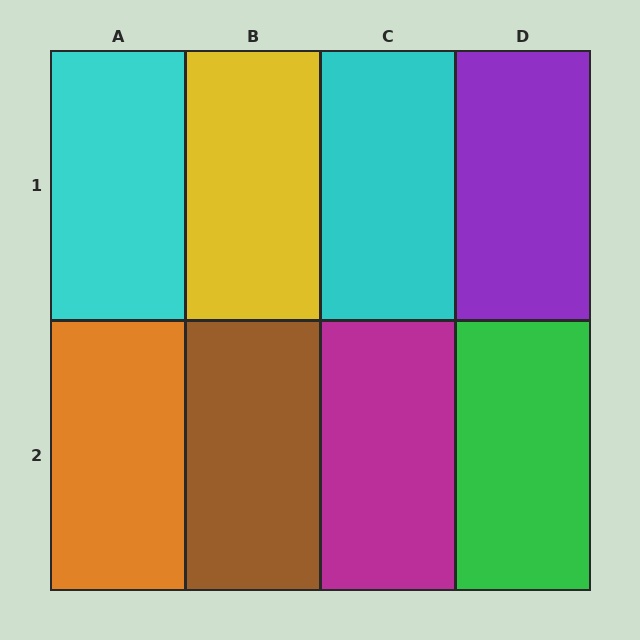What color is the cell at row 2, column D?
Green.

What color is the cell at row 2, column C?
Magenta.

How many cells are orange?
1 cell is orange.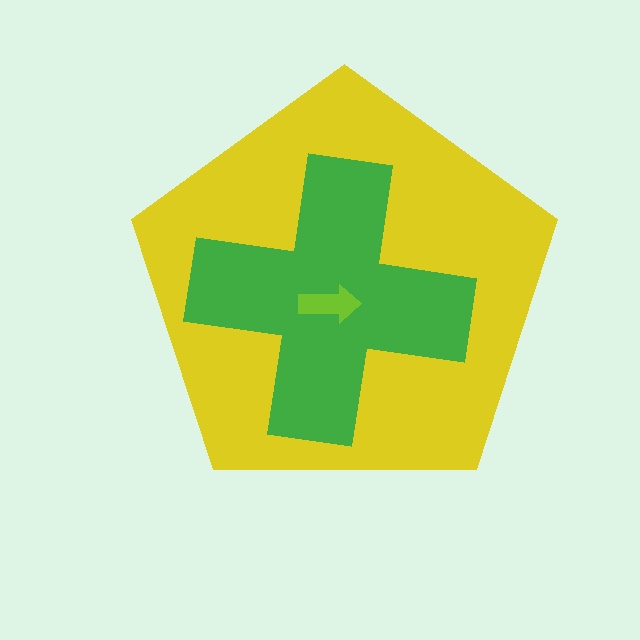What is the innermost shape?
The lime arrow.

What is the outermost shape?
The yellow pentagon.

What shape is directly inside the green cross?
The lime arrow.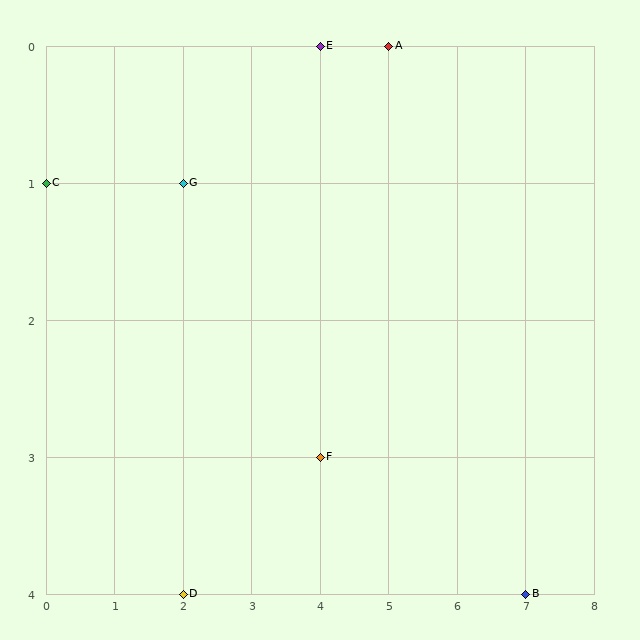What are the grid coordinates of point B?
Point B is at grid coordinates (7, 4).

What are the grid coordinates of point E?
Point E is at grid coordinates (4, 0).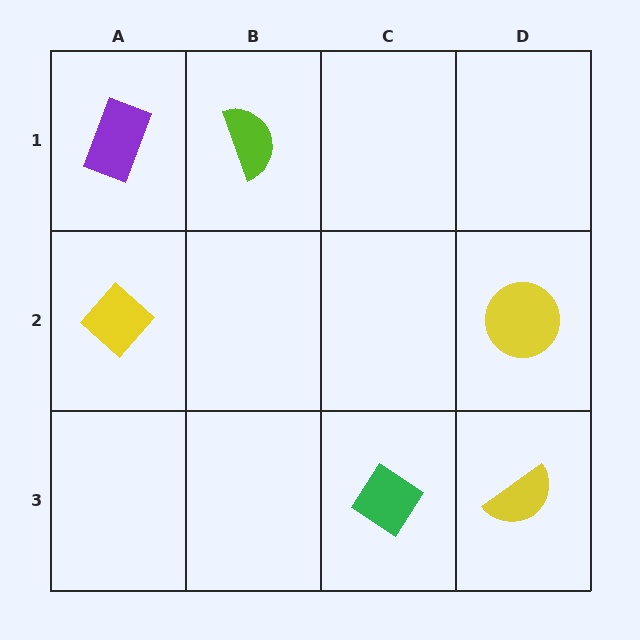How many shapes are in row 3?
2 shapes.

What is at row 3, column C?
A green diamond.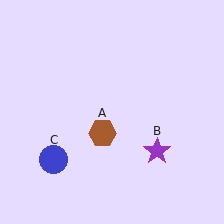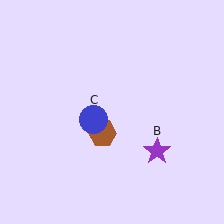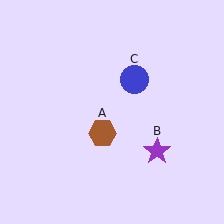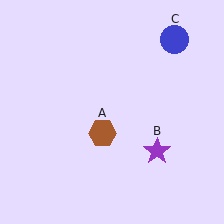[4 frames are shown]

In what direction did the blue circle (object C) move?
The blue circle (object C) moved up and to the right.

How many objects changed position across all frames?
1 object changed position: blue circle (object C).